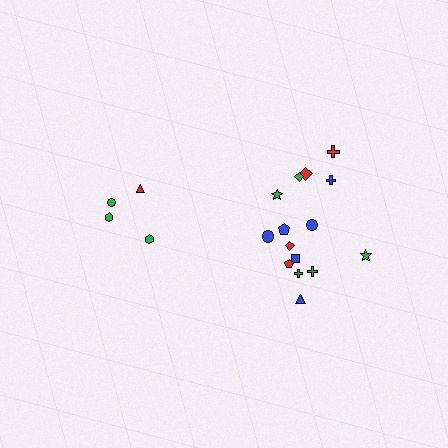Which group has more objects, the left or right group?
The right group.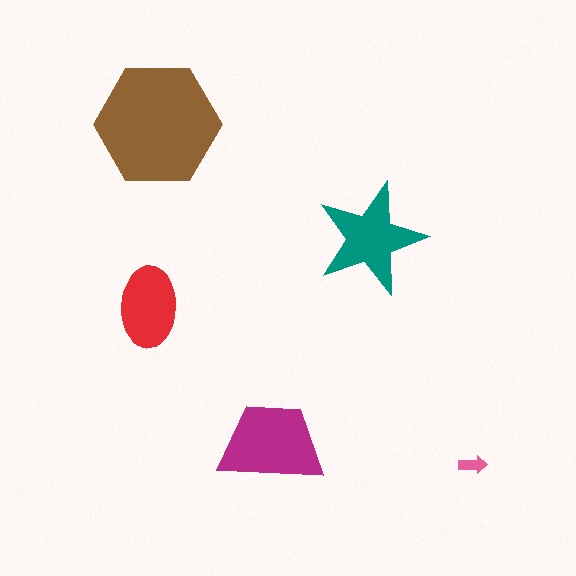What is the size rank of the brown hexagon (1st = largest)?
1st.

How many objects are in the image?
There are 5 objects in the image.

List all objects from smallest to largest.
The pink arrow, the red ellipse, the teal star, the magenta trapezoid, the brown hexagon.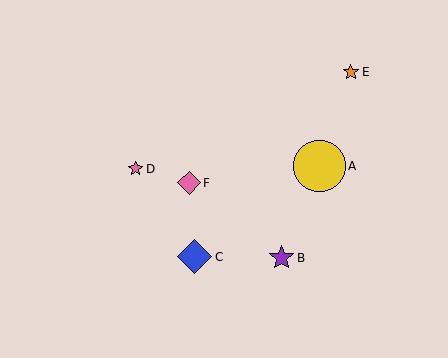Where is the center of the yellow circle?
The center of the yellow circle is at (319, 166).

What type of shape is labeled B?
Shape B is a purple star.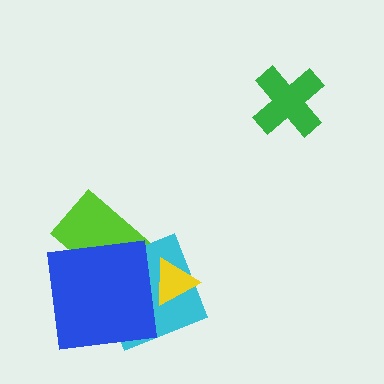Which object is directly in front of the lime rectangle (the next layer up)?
The cyan square is directly in front of the lime rectangle.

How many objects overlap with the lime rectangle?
2 objects overlap with the lime rectangle.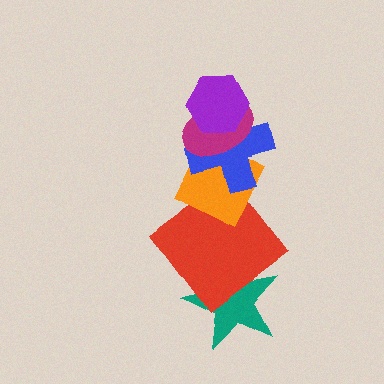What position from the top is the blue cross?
The blue cross is 3rd from the top.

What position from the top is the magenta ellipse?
The magenta ellipse is 2nd from the top.